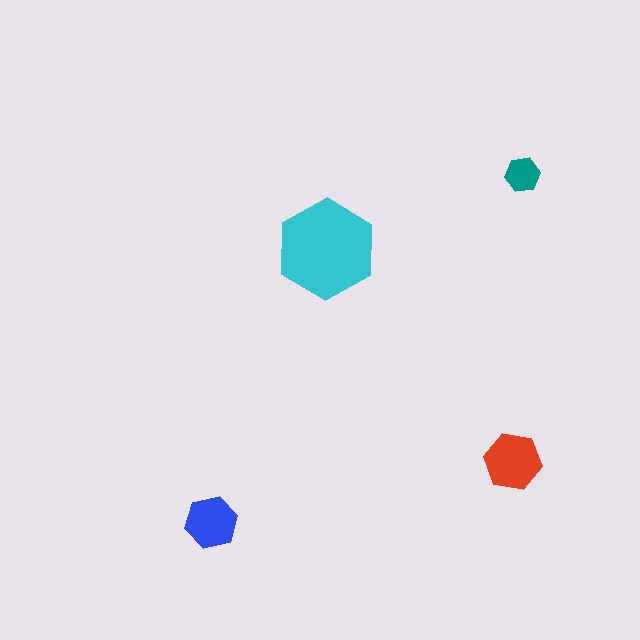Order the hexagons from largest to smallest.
the cyan one, the red one, the blue one, the teal one.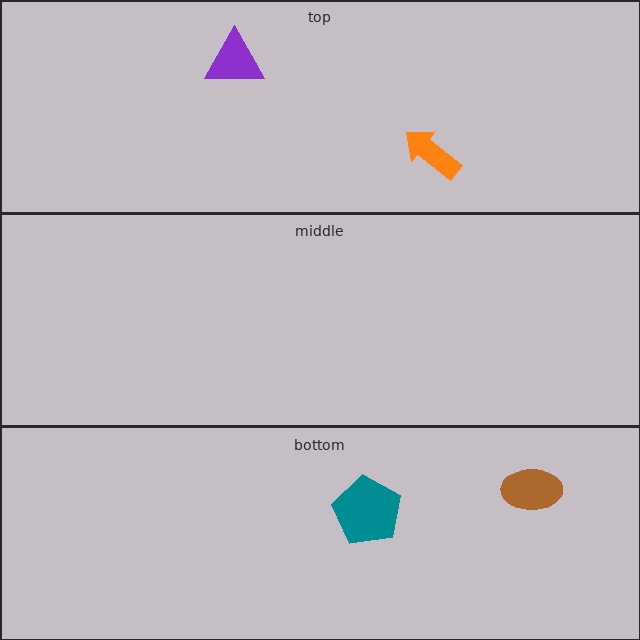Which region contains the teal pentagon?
The bottom region.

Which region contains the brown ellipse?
The bottom region.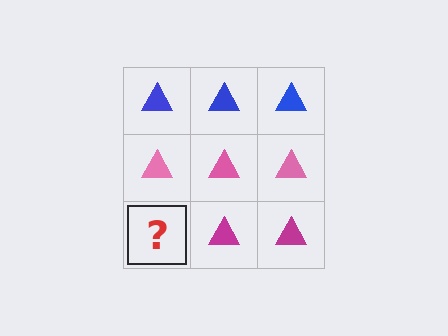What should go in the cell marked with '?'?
The missing cell should contain a magenta triangle.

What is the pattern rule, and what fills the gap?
The rule is that each row has a consistent color. The gap should be filled with a magenta triangle.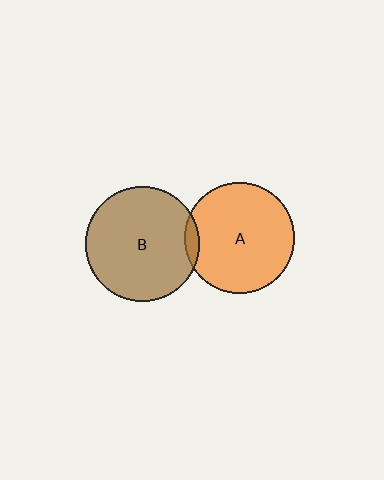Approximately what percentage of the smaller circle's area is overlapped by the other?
Approximately 5%.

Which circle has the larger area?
Circle B (brown).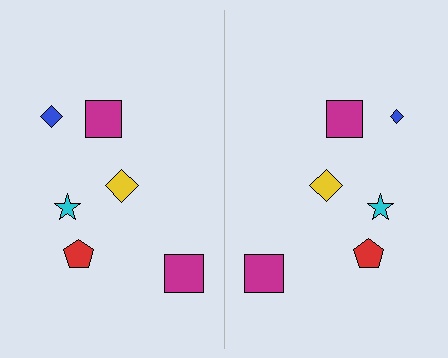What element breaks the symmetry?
The blue diamond on the right side has a different size than its mirror counterpart.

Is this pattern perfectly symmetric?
No, the pattern is not perfectly symmetric. The blue diamond on the right side has a different size than its mirror counterpart.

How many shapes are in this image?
There are 12 shapes in this image.